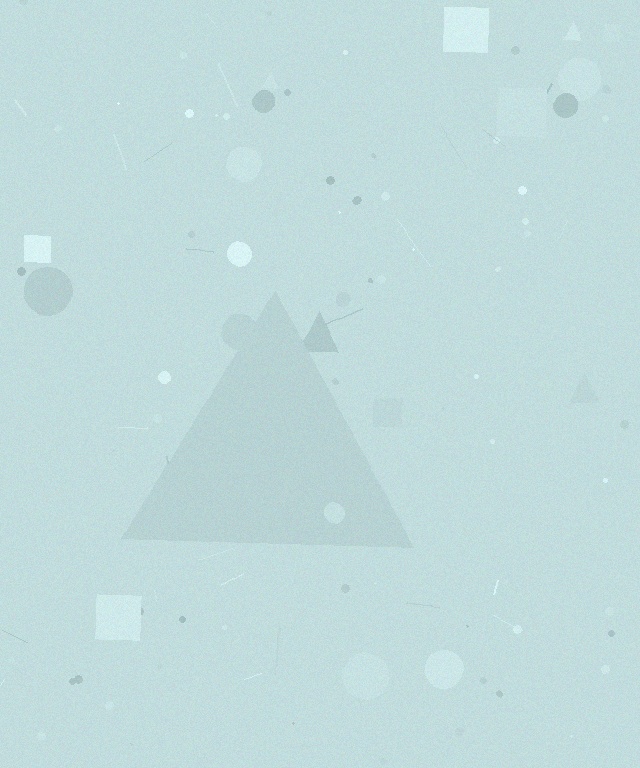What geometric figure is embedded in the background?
A triangle is embedded in the background.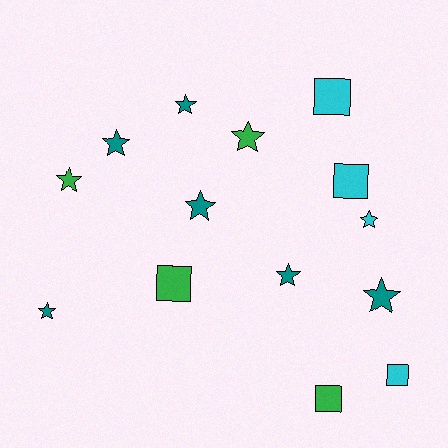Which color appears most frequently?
Teal, with 6 objects.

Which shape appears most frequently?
Star, with 9 objects.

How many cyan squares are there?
There are 3 cyan squares.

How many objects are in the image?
There are 14 objects.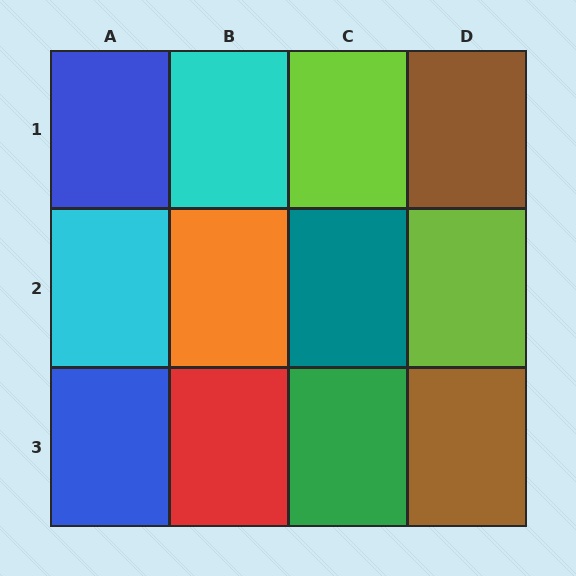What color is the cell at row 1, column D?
Brown.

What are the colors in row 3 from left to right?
Blue, red, green, brown.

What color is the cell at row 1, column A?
Blue.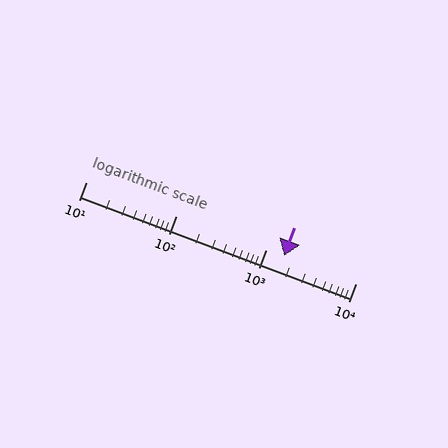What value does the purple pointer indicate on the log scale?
The pointer indicates approximately 1600.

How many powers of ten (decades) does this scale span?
The scale spans 3 decades, from 10 to 10000.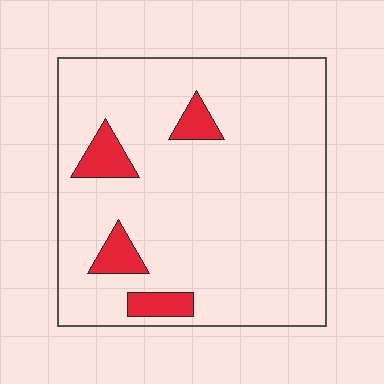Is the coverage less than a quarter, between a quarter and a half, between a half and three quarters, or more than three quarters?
Less than a quarter.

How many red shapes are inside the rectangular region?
4.